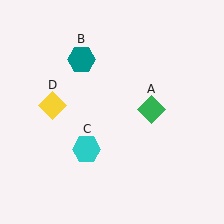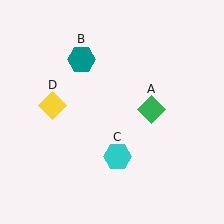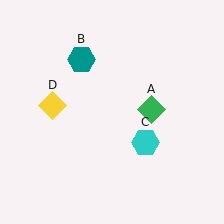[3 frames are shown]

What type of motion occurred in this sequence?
The cyan hexagon (object C) rotated counterclockwise around the center of the scene.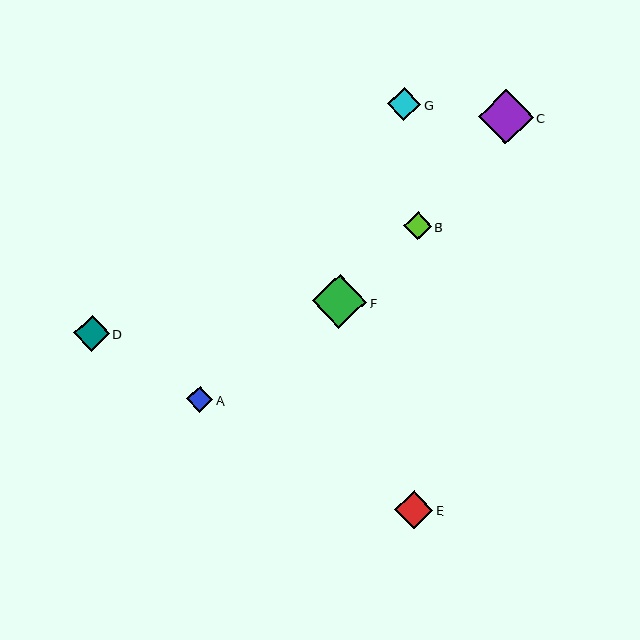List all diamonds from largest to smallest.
From largest to smallest: C, F, E, D, G, B, A.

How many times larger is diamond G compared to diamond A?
Diamond G is approximately 1.3 times the size of diamond A.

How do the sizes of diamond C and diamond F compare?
Diamond C and diamond F are approximately the same size.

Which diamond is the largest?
Diamond C is the largest with a size of approximately 55 pixels.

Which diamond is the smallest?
Diamond A is the smallest with a size of approximately 26 pixels.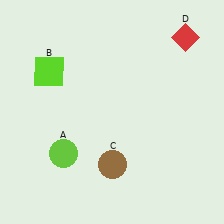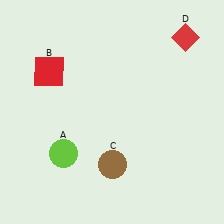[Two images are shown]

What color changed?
The square (B) changed from lime in Image 1 to red in Image 2.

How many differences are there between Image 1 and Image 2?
There is 1 difference between the two images.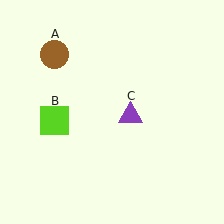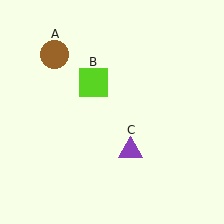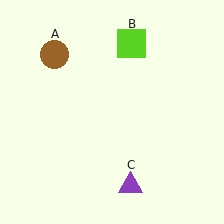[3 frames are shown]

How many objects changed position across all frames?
2 objects changed position: lime square (object B), purple triangle (object C).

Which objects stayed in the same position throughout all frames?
Brown circle (object A) remained stationary.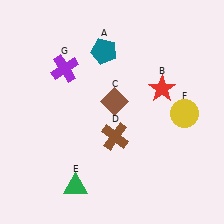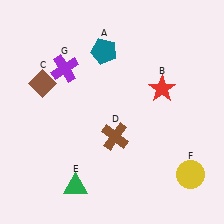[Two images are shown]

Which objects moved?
The objects that moved are: the brown diamond (C), the yellow circle (F).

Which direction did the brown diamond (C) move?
The brown diamond (C) moved left.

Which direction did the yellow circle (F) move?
The yellow circle (F) moved down.